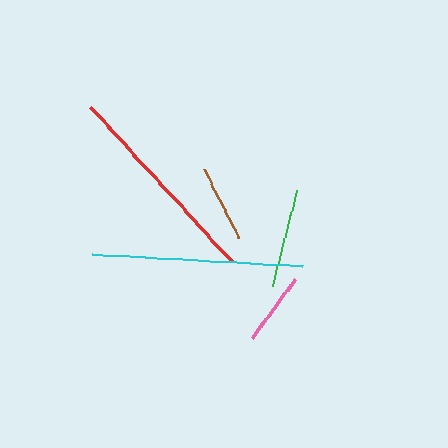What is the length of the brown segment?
The brown segment is approximately 77 pixels long.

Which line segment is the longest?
The cyan line is the longest at approximately 211 pixels.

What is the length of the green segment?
The green segment is approximately 99 pixels long.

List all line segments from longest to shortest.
From longest to shortest: cyan, red, green, brown, pink.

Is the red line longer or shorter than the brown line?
The red line is longer than the brown line.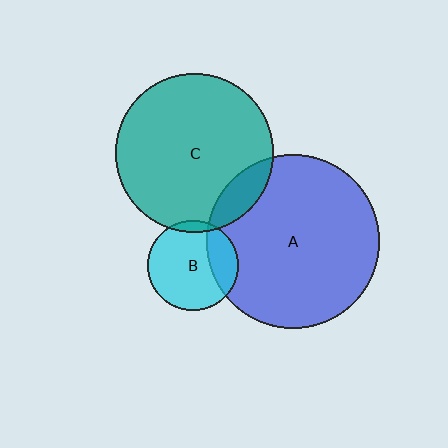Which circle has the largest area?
Circle A (blue).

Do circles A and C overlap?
Yes.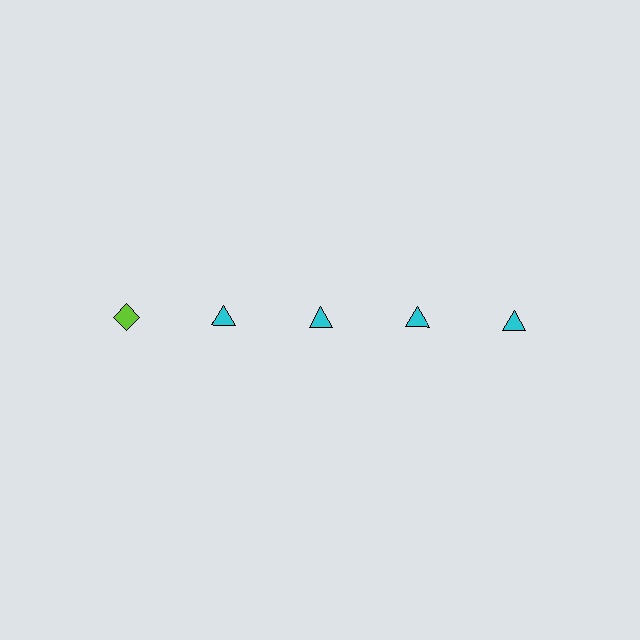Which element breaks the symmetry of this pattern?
The lime diamond in the top row, leftmost column breaks the symmetry. All other shapes are cyan triangles.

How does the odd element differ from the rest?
It differs in both color (lime instead of cyan) and shape (diamond instead of triangle).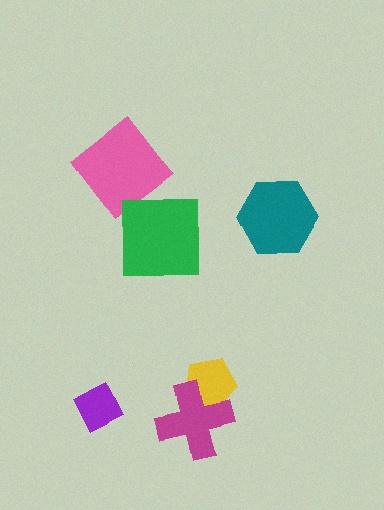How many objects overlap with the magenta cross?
1 object overlaps with the magenta cross.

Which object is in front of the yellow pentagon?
The magenta cross is in front of the yellow pentagon.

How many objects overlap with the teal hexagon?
0 objects overlap with the teal hexagon.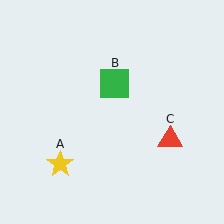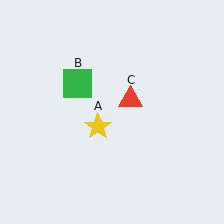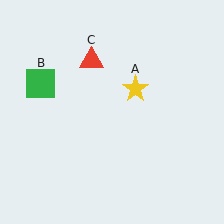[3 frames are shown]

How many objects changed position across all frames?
3 objects changed position: yellow star (object A), green square (object B), red triangle (object C).